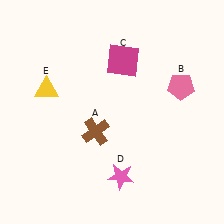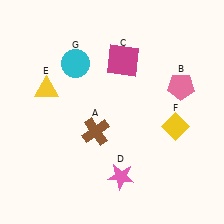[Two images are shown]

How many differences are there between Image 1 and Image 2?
There are 2 differences between the two images.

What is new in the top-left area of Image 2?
A cyan circle (G) was added in the top-left area of Image 2.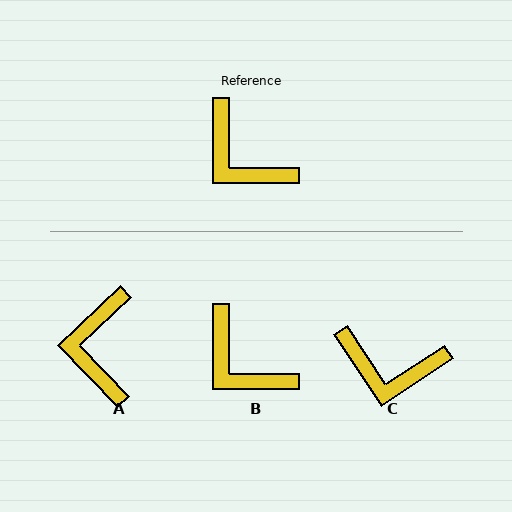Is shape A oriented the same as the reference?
No, it is off by about 46 degrees.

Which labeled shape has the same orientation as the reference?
B.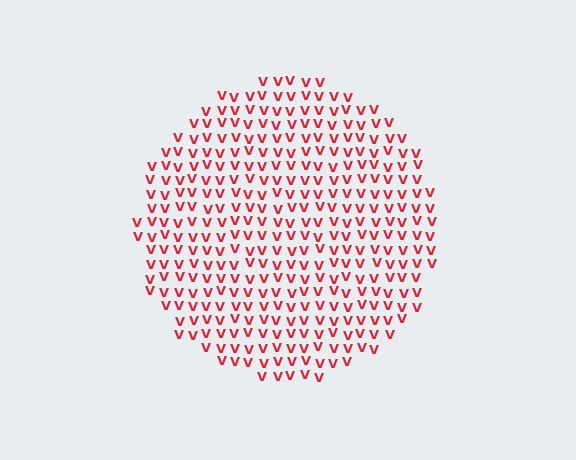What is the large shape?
The large shape is a circle.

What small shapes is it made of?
It is made of small letter V's.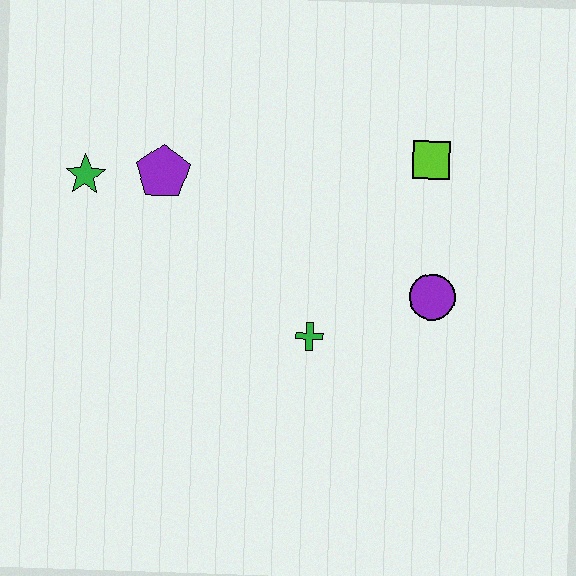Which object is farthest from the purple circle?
The green star is farthest from the purple circle.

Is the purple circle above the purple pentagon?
No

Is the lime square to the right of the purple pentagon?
Yes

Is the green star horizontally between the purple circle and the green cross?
No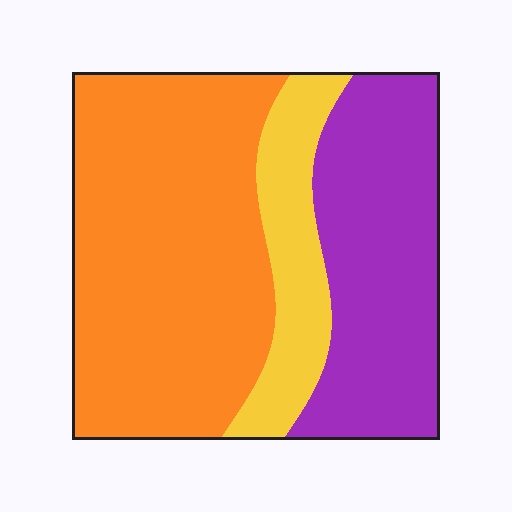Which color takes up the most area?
Orange, at roughly 50%.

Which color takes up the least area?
Yellow, at roughly 15%.